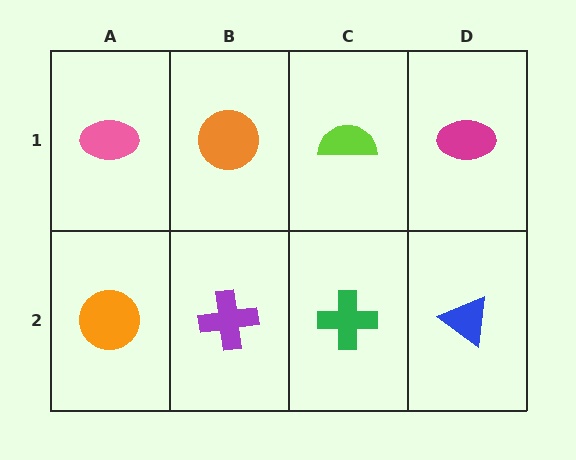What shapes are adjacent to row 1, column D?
A blue triangle (row 2, column D), a lime semicircle (row 1, column C).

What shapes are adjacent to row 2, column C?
A lime semicircle (row 1, column C), a purple cross (row 2, column B), a blue triangle (row 2, column D).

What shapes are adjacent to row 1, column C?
A green cross (row 2, column C), an orange circle (row 1, column B), a magenta ellipse (row 1, column D).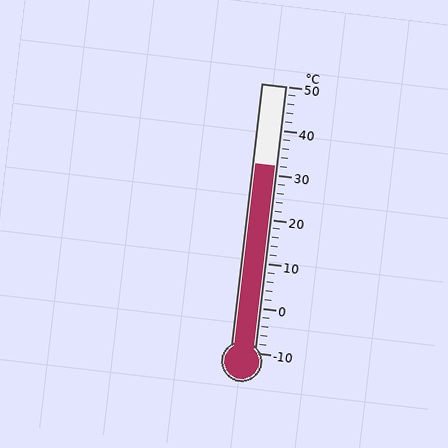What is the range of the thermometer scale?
The thermometer scale ranges from -10°C to 50°C.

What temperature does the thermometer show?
The thermometer shows approximately 32°C.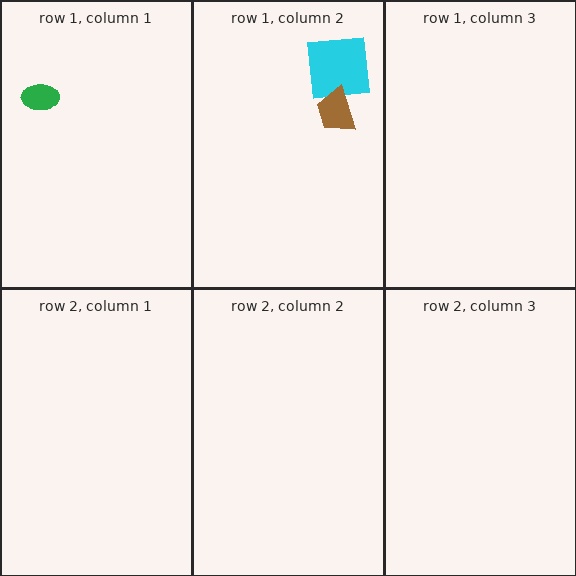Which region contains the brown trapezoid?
The row 1, column 2 region.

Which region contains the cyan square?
The row 1, column 2 region.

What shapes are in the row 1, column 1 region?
The green ellipse.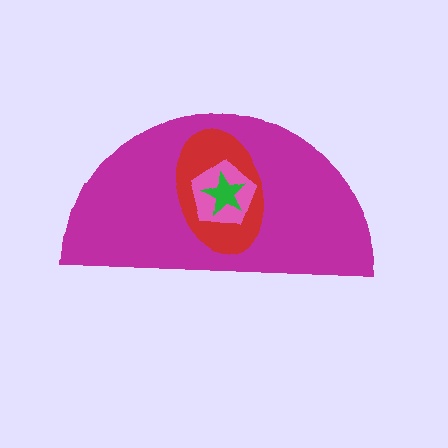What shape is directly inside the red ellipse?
The pink pentagon.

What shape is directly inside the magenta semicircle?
The red ellipse.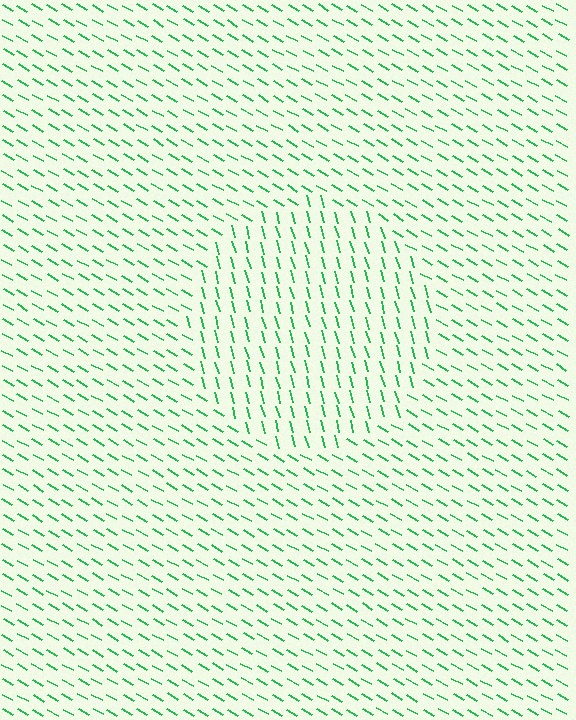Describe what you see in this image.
The image is filled with small green line segments. A circle region in the image has lines oriented differently from the surrounding lines, creating a visible texture boundary.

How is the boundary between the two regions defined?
The boundary is defined purely by a change in line orientation (approximately 45 degrees difference). All lines are the same color and thickness.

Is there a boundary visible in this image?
Yes, there is a texture boundary formed by a change in line orientation.